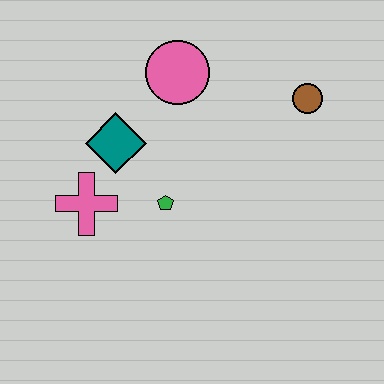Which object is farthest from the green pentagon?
The brown circle is farthest from the green pentagon.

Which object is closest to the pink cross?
The teal diamond is closest to the pink cross.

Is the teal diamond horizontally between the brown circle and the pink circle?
No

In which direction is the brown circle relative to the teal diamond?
The brown circle is to the right of the teal diamond.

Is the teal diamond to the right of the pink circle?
No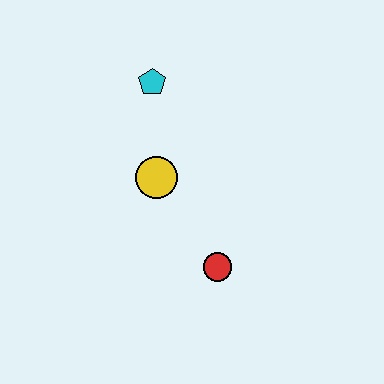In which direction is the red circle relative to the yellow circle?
The red circle is below the yellow circle.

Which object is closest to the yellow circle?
The cyan pentagon is closest to the yellow circle.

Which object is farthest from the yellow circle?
The red circle is farthest from the yellow circle.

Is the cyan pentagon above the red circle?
Yes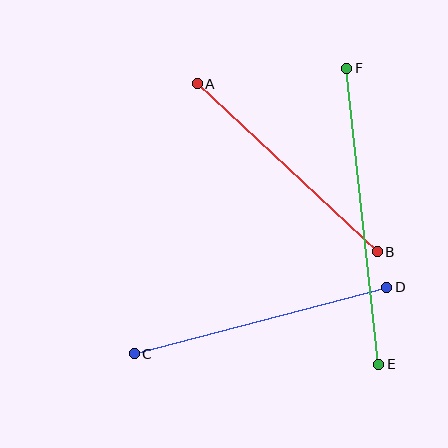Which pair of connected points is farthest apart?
Points E and F are farthest apart.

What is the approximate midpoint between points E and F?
The midpoint is at approximately (363, 216) pixels.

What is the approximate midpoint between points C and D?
The midpoint is at approximately (261, 320) pixels.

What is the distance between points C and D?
The distance is approximately 261 pixels.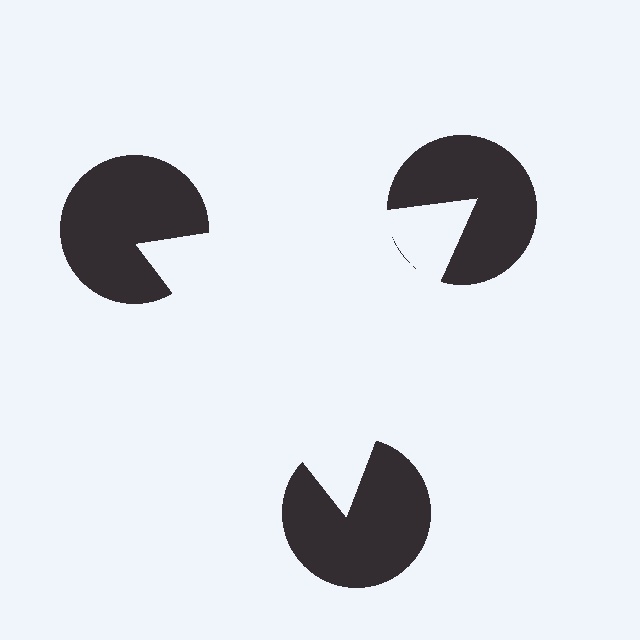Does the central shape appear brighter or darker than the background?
It typically appears slightly brighter than the background, even though no actual brightness change is drawn.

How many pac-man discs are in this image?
There are 3 — one at each vertex of the illusory triangle.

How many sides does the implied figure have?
3 sides.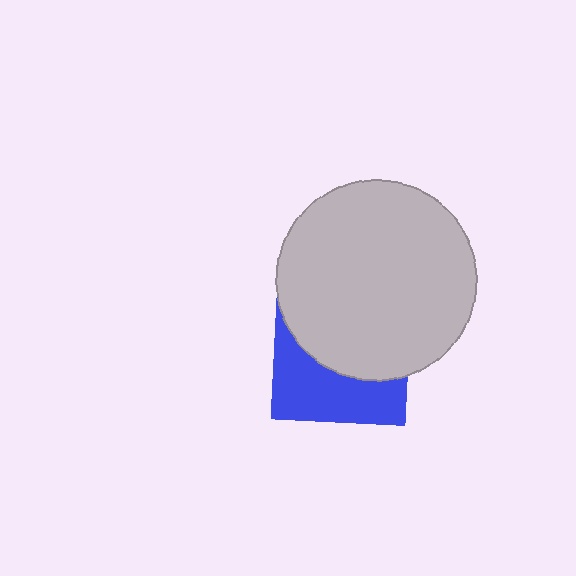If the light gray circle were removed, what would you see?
You would see the complete blue square.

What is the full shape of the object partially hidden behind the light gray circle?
The partially hidden object is a blue square.